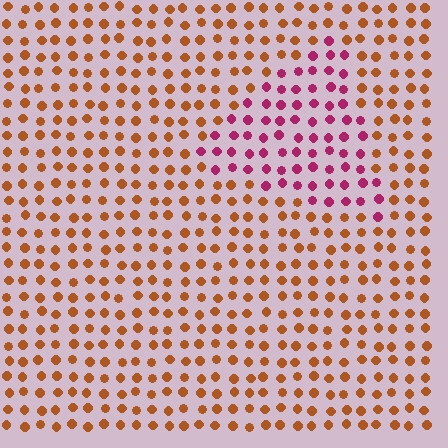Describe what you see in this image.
The image is filled with small brown elements in a uniform arrangement. A triangle-shaped region is visible where the elements are tinted to a slightly different hue, forming a subtle color boundary.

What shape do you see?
I see a triangle.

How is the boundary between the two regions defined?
The boundary is defined purely by a slight shift in hue (about 54 degrees). Spacing, size, and orientation are identical on both sides.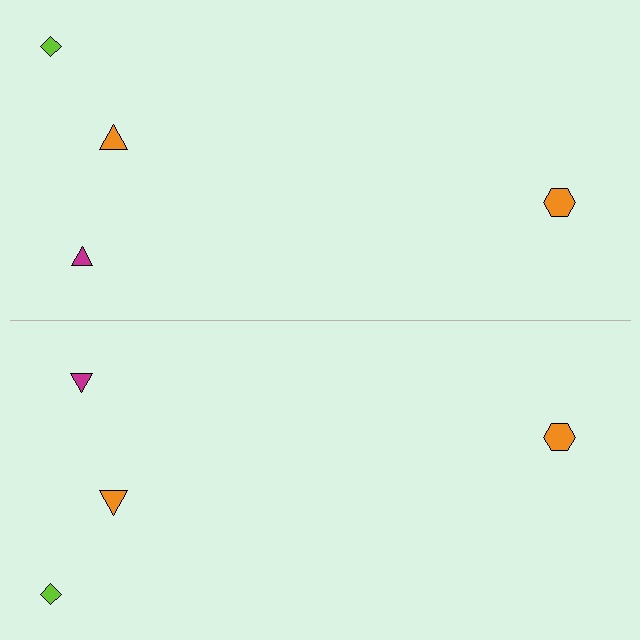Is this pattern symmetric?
Yes, this pattern has bilateral (reflection) symmetry.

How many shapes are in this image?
There are 8 shapes in this image.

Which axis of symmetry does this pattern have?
The pattern has a horizontal axis of symmetry running through the center of the image.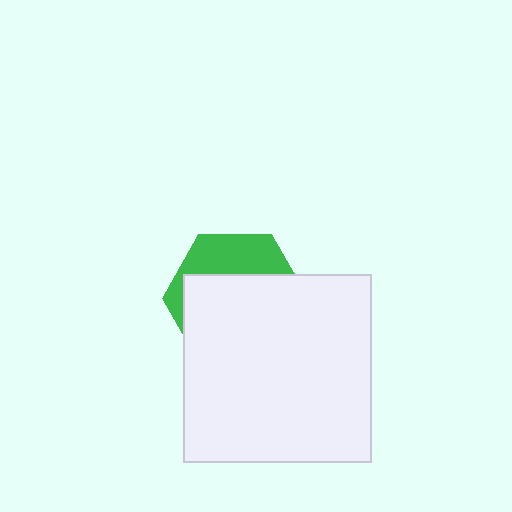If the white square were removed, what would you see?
You would see the complete green hexagon.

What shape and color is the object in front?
The object in front is a white square.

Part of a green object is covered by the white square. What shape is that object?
It is a hexagon.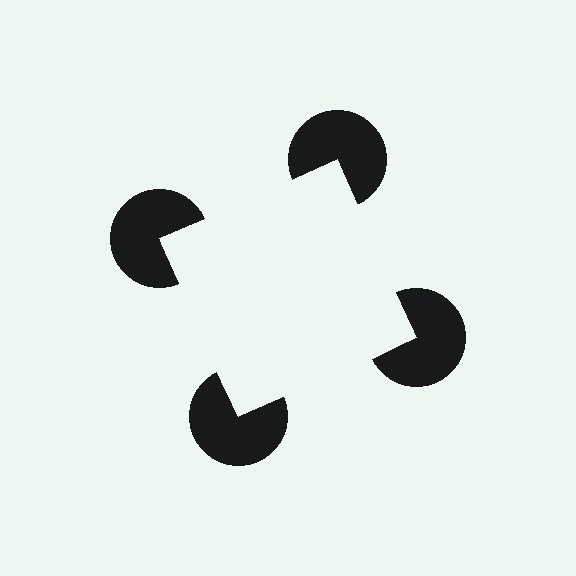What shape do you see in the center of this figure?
An illusory square — its edges are inferred from the aligned wedge cuts in the pac-man discs, not physically drawn.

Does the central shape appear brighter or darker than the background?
It typically appears slightly brighter than the background, even though no actual brightness change is drawn.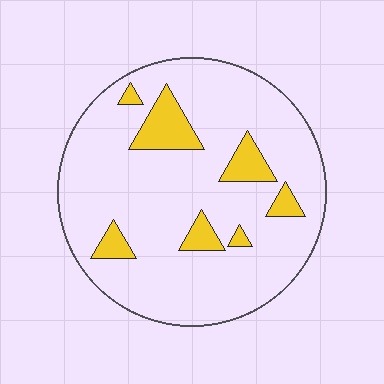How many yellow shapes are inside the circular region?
7.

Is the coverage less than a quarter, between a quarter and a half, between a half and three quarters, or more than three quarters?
Less than a quarter.